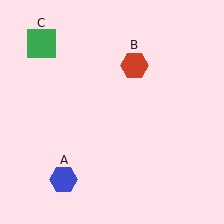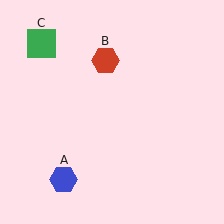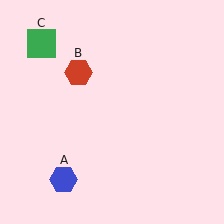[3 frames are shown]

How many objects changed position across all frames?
1 object changed position: red hexagon (object B).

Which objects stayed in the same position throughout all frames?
Blue hexagon (object A) and green square (object C) remained stationary.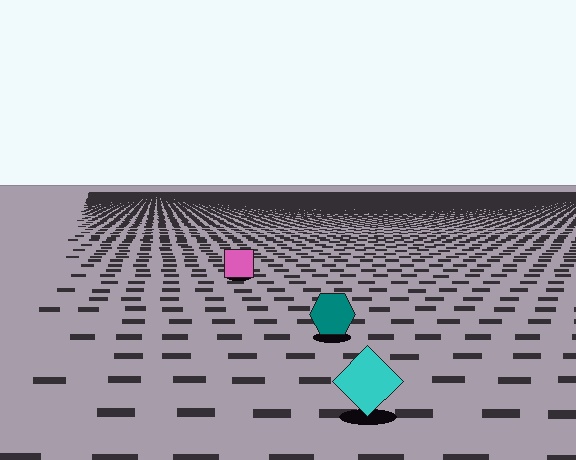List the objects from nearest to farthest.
From nearest to farthest: the cyan diamond, the teal hexagon, the pink square.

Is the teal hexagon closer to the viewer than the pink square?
Yes. The teal hexagon is closer — you can tell from the texture gradient: the ground texture is coarser near it.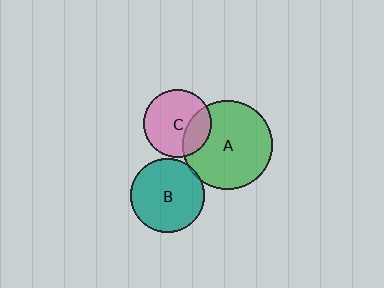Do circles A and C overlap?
Yes.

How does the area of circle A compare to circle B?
Approximately 1.5 times.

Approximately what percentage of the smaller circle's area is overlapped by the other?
Approximately 25%.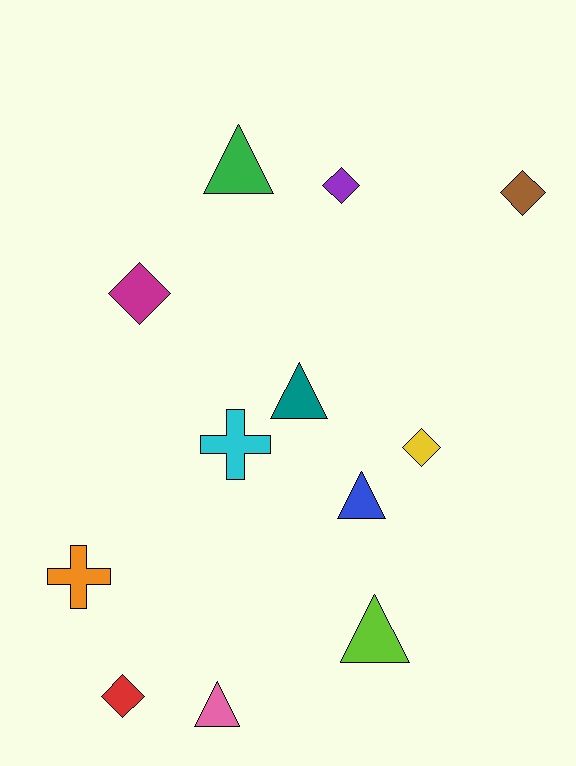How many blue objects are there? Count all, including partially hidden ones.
There is 1 blue object.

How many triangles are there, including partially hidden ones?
There are 5 triangles.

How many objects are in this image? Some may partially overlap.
There are 12 objects.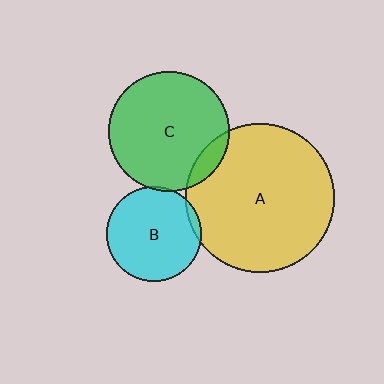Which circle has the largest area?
Circle A (yellow).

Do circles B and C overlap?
Yes.